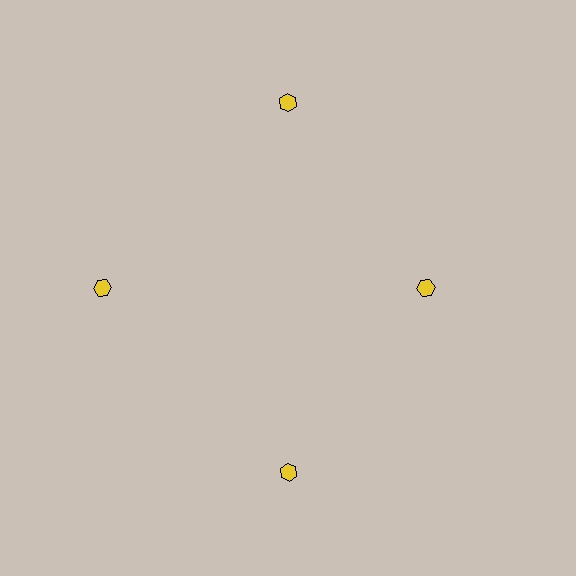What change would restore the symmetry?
The symmetry would be restored by moving it outward, back onto the ring so that all 4 hexagons sit at equal angles and equal distance from the center.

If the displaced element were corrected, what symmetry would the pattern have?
It would have 4-fold rotational symmetry — the pattern would map onto itself every 90 degrees.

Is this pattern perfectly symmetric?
No. The 4 yellow hexagons are arranged in a ring, but one element near the 3 o'clock position is pulled inward toward the center, breaking the 4-fold rotational symmetry.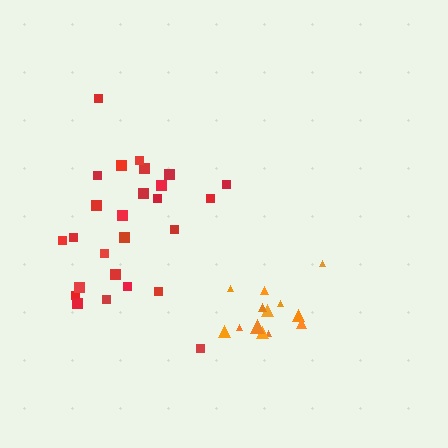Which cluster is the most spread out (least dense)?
Red.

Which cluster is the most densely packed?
Orange.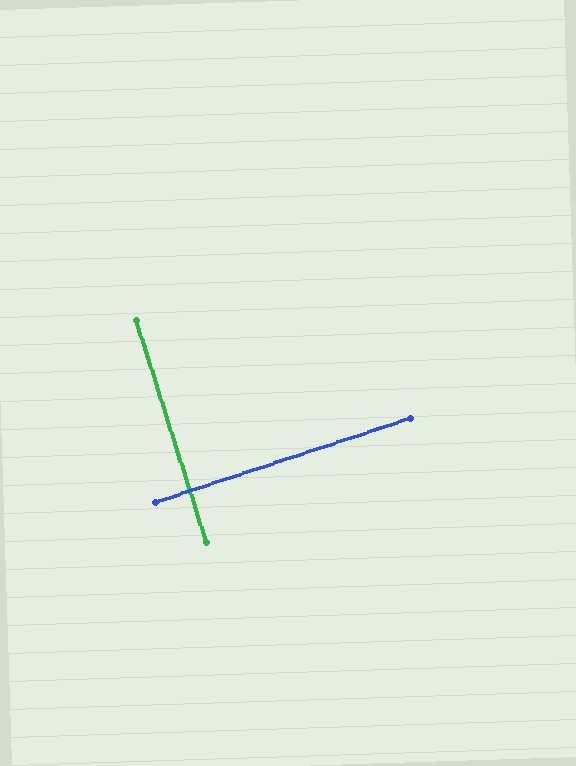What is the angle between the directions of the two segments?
Approximately 89 degrees.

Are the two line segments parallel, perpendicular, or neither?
Perpendicular — they meet at approximately 89°.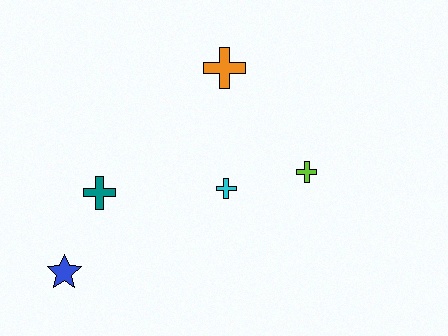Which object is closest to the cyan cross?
The lime cross is closest to the cyan cross.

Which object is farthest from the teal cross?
The lime cross is farthest from the teal cross.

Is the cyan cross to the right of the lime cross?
No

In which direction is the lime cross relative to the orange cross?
The lime cross is below the orange cross.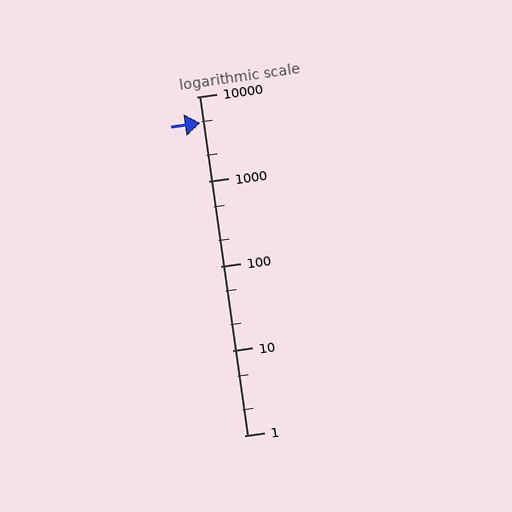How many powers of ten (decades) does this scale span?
The scale spans 4 decades, from 1 to 10000.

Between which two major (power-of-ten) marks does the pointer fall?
The pointer is between 1000 and 10000.